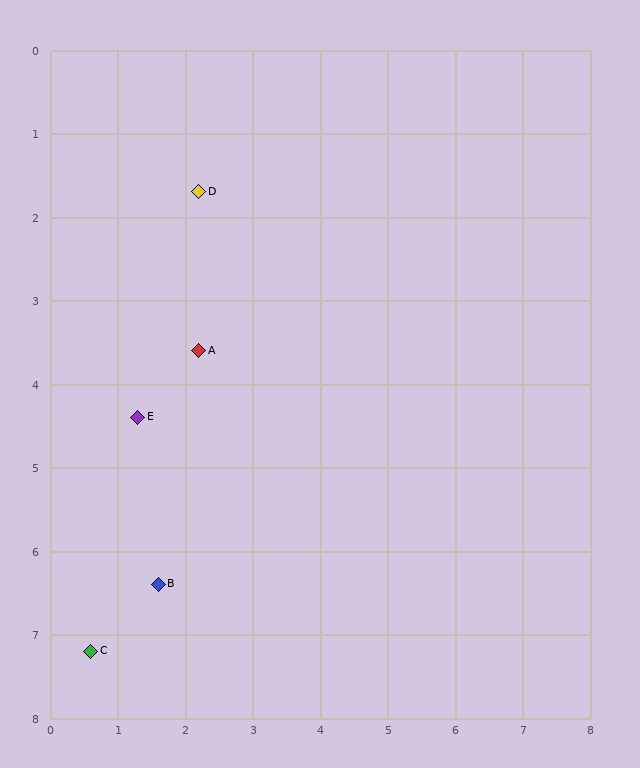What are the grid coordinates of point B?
Point B is at approximately (1.6, 6.4).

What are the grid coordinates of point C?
Point C is at approximately (0.6, 7.2).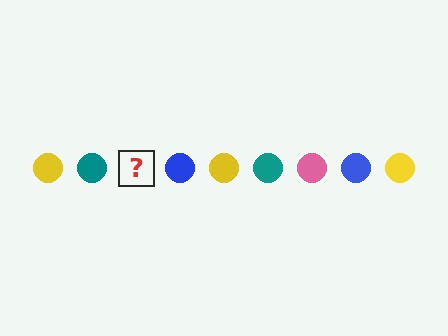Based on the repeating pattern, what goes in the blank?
The blank should be a pink circle.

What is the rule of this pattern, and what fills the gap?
The rule is that the pattern cycles through yellow, teal, pink, blue circles. The gap should be filled with a pink circle.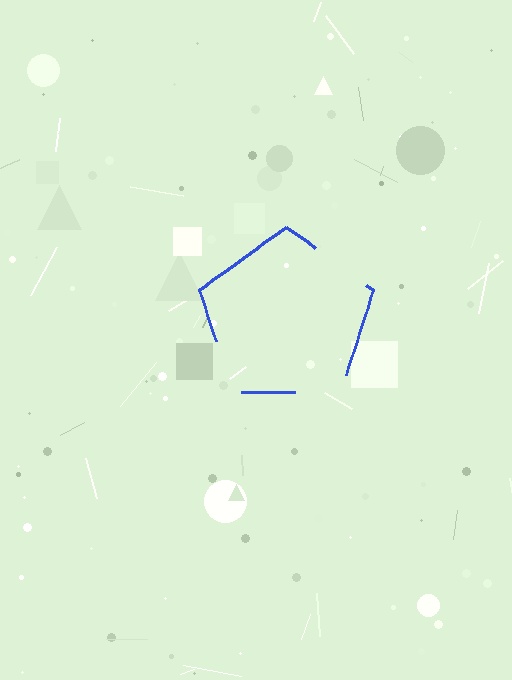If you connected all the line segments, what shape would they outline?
They would outline a pentagon.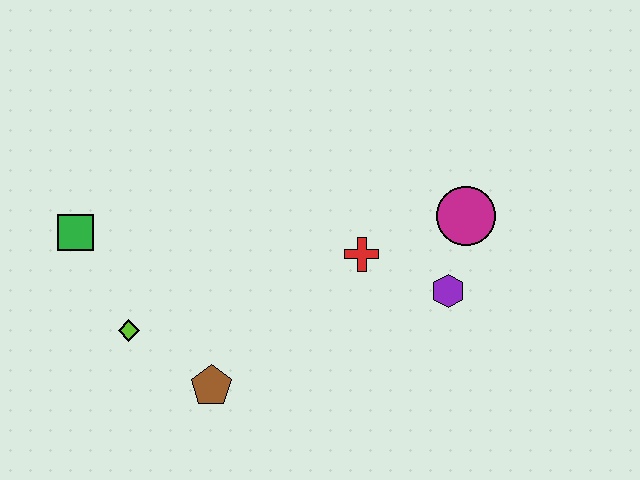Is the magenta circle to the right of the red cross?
Yes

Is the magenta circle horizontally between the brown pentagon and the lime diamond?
No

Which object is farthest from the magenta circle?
The green square is farthest from the magenta circle.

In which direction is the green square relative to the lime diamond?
The green square is above the lime diamond.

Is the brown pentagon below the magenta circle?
Yes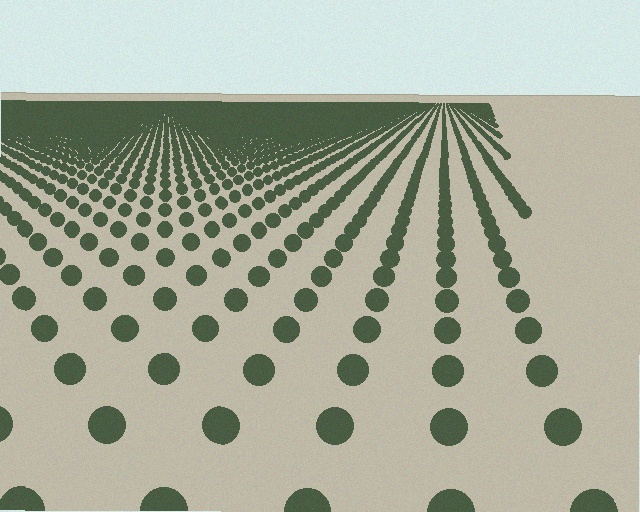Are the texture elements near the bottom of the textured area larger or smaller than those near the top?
Larger. Near the bottom, elements are closer to the viewer and appear at a bigger on-screen size.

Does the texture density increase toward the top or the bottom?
Density increases toward the top.